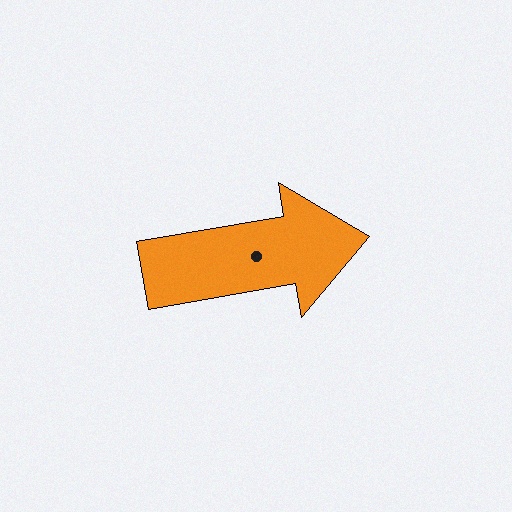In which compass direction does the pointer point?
East.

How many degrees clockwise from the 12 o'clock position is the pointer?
Approximately 80 degrees.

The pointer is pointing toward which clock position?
Roughly 3 o'clock.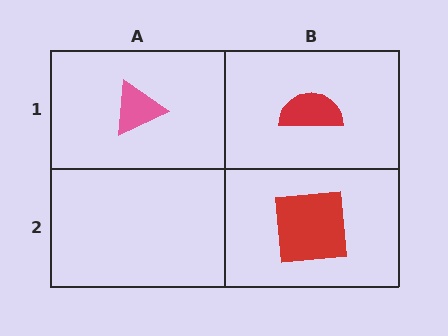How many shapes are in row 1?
2 shapes.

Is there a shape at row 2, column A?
No, that cell is empty.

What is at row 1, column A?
A pink triangle.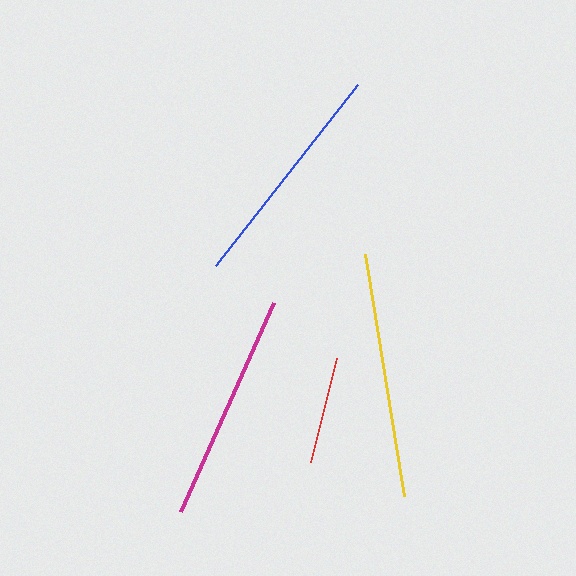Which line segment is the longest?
The yellow line is the longest at approximately 245 pixels.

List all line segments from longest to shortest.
From longest to shortest: yellow, blue, magenta, red.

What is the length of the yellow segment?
The yellow segment is approximately 245 pixels long.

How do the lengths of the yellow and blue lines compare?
The yellow and blue lines are approximately the same length.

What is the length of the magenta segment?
The magenta segment is approximately 230 pixels long.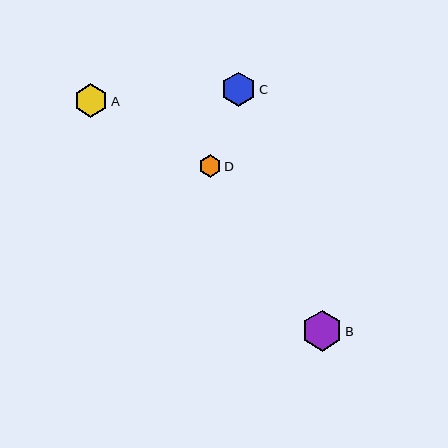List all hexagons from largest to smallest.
From largest to smallest: B, C, A, D.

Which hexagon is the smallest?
Hexagon D is the smallest with a size of approximately 23 pixels.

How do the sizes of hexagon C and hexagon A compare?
Hexagon C and hexagon A are approximately the same size.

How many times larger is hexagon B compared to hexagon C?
Hexagon B is approximately 1.2 times the size of hexagon C.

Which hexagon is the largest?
Hexagon B is the largest with a size of approximately 40 pixels.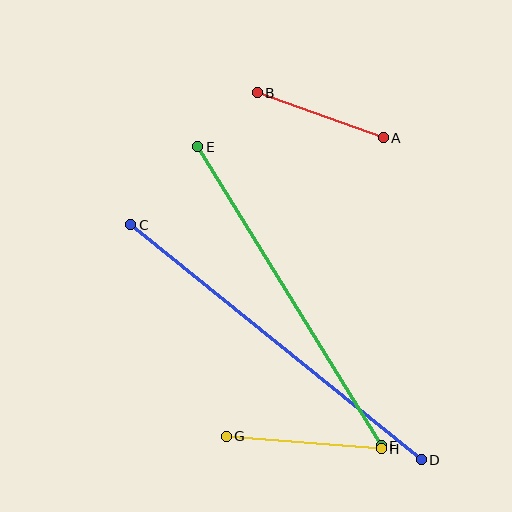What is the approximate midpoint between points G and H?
The midpoint is at approximately (304, 443) pixels.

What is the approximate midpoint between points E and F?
The midpoint is at approximately (289, 296) pixels.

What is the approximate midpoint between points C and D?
The midpoint is at approximately (276, 342) pixels.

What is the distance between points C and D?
The distance is approximately 373 pixels.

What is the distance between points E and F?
The distance is approximately 350 pixels.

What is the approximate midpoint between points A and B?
The midpoint is at approximately (320, 115) pixels.